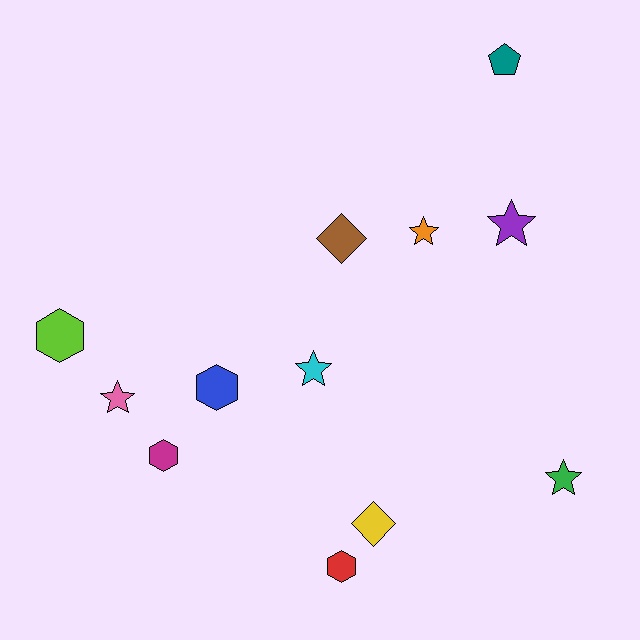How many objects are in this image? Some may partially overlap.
There are 12 objects.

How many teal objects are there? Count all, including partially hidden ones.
There is 1 teal object.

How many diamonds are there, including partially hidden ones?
There are 2 diamonds.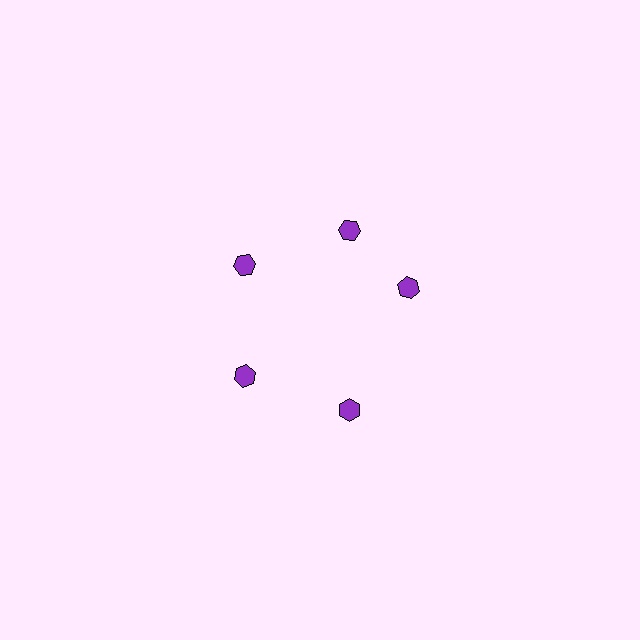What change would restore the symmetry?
The symmetry would be restored by rotating it back into even spacing with its neighbors so that all 5 hexagons sit at equal angles and equal distance from the center.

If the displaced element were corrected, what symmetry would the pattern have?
It would have 5-fold rotational symmetry — the pattern would map onto itself every 72 degrees.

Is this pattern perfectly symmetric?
No. The 5 purple hexagons are arranged in a ring, but one element near the 3 o'clock position is rotated out of alignment along the ring, breaking the 5-fold rotational symmetry.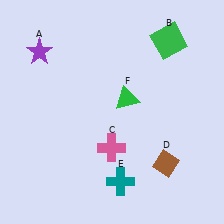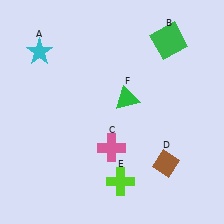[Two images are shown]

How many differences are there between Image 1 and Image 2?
There are 2 differences between the two images.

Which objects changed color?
A changed from purple to cyan. E changed from teal to lime.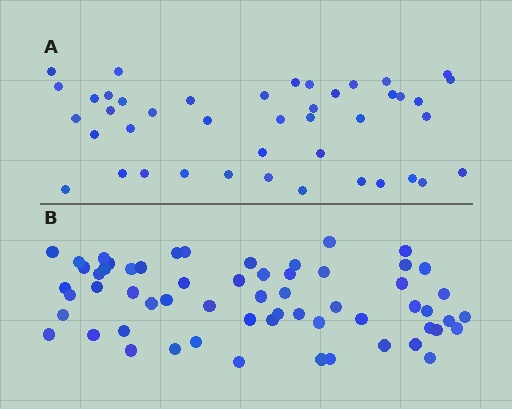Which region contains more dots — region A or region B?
Region B (the bottom region) has more dots.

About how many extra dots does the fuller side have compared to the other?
Region B has approximately 15 more dots than region A.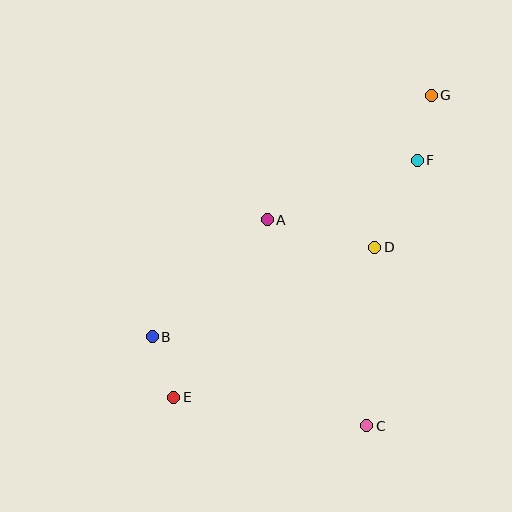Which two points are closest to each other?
Points B and E are closest to each other.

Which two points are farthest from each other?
Points E and G are farthest from each other.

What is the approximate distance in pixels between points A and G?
The distance between A and G is approximately 206 pixels.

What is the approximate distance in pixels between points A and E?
The distance between A and E is approximately 201 pixels.